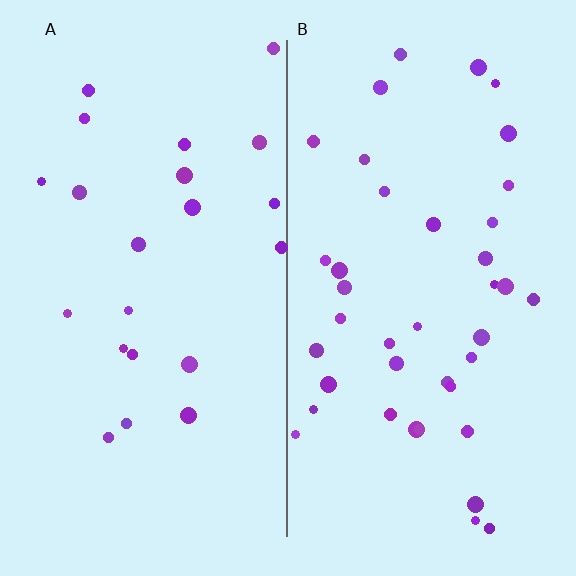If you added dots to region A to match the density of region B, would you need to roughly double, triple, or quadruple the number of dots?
Approximately double.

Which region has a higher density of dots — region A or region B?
B (the right).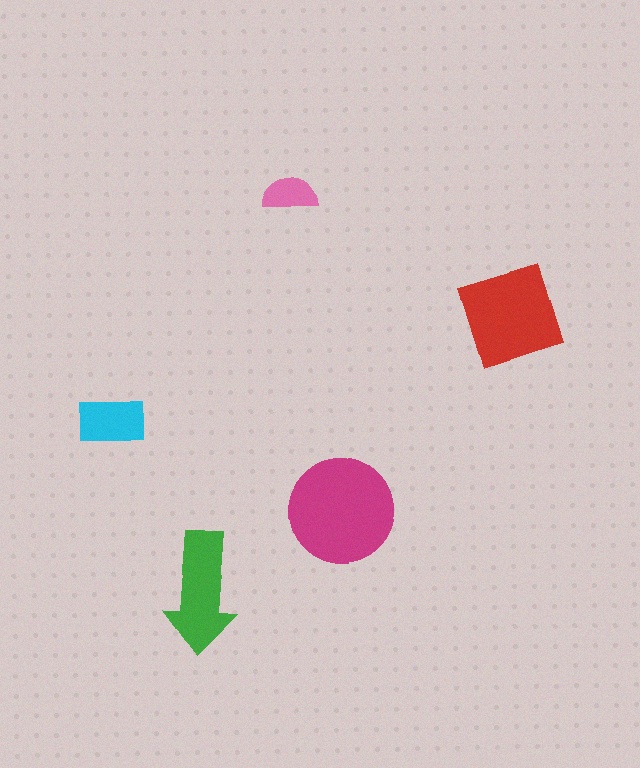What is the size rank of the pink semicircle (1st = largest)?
5th.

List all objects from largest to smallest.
The magenta circle, the red square, the green arrow, the cyan rectangle, the pink semicircle.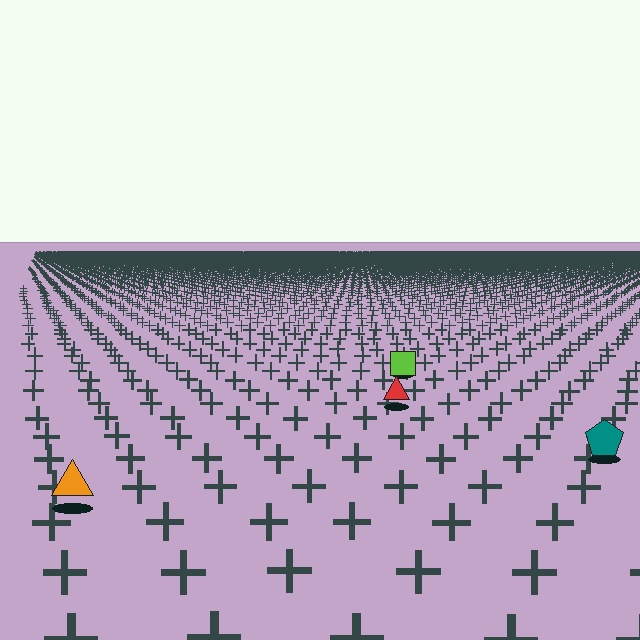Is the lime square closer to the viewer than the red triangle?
No. The red triangle is closer — you can tell from the texture gradient: the ground texture is coarser near it.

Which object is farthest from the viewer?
The lime square is farthest from the viewer. It appears smaller and the ground texture around it is denser.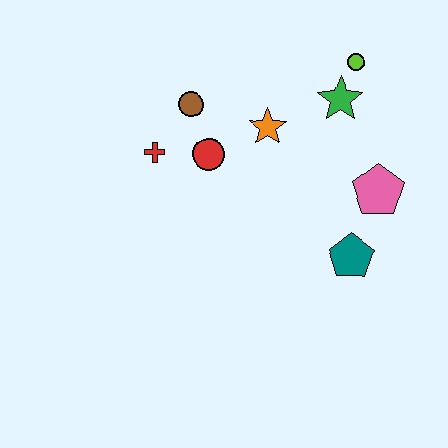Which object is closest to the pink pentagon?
The teal pentagon is closest to the pink pentagon.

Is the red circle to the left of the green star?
Yes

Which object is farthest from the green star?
The red cross is farthest from the green star.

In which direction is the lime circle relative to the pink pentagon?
The lime circle is above the pink pentagon.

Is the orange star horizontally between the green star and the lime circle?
No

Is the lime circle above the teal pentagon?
Yes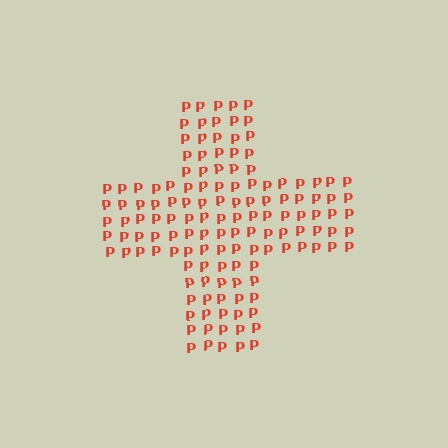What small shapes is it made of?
It is made of small letter P's.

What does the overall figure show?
The overall figure shows a cross.